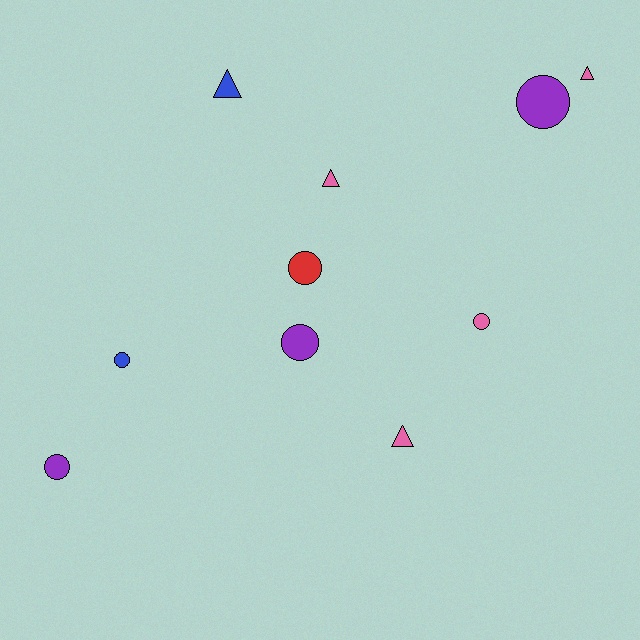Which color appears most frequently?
Pink, with 4 objects.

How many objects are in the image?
There are 10 objects.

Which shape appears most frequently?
Circle, with 6 objects.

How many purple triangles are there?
There are no purple triangles.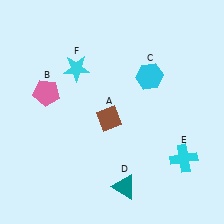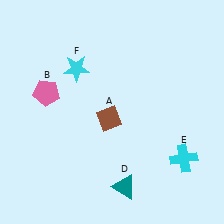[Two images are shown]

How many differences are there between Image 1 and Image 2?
There is 1 difference between the two images.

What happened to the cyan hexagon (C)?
The cyan hexagon (C) was removed in Image 2. It was in the top-right area of Image 1.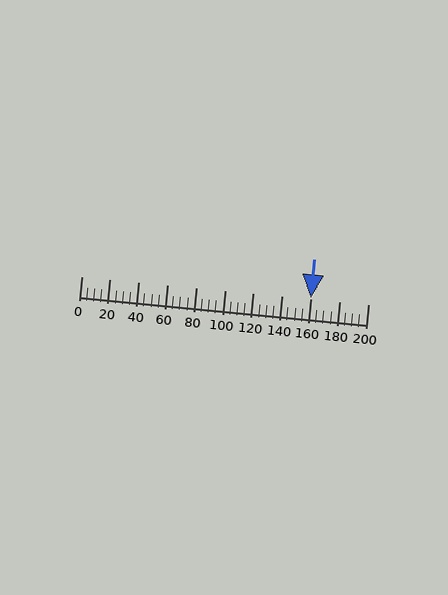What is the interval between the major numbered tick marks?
The major tick marks are spaced 20 units apart.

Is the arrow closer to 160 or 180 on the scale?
The arrow is closer to 160.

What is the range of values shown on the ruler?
The ruler shows values from 0 to 200.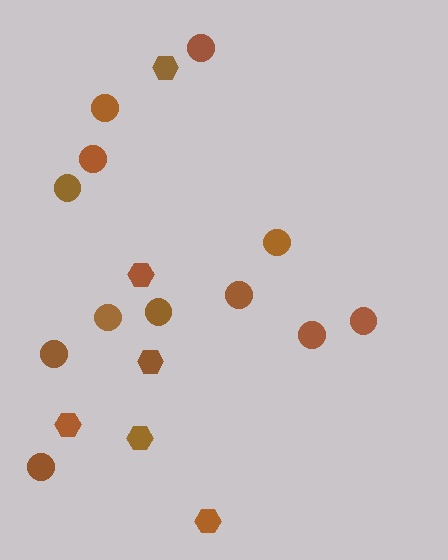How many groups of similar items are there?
There are 2 groups: one group of hexagons (6) and one group of circles (12).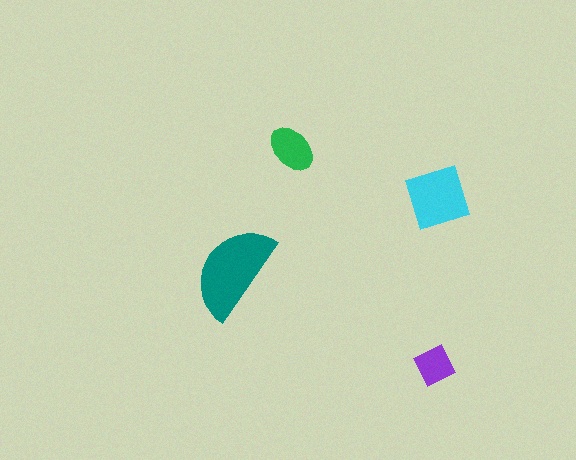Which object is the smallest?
The purple diamond.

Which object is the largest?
The teal semicircle.